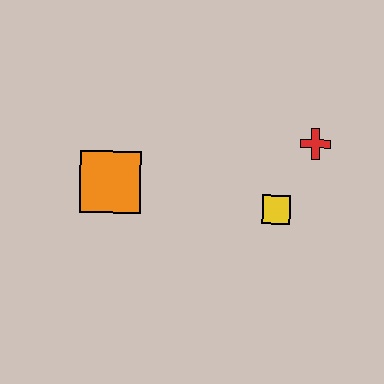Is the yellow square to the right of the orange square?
Yes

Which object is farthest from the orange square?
The red cross is farthest from the orange square.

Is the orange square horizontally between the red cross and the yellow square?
No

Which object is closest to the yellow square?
The red cross is closest to the yellow square.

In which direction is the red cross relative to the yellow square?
The red cross is above the yellow square.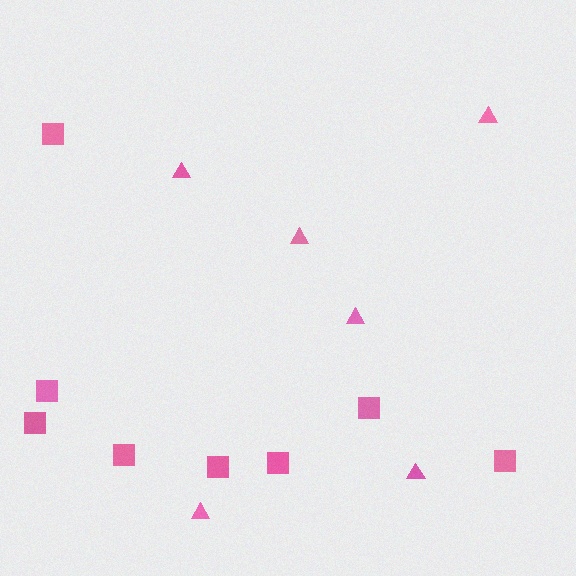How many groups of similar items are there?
There are 2 groups: one group of squares (8) and one group of triangles (6).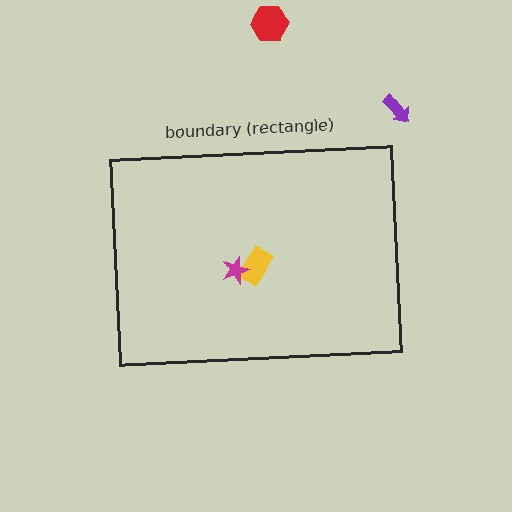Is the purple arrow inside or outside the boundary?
Outside.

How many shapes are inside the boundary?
2 inside, 2 outside.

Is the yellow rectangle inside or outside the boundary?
Inside.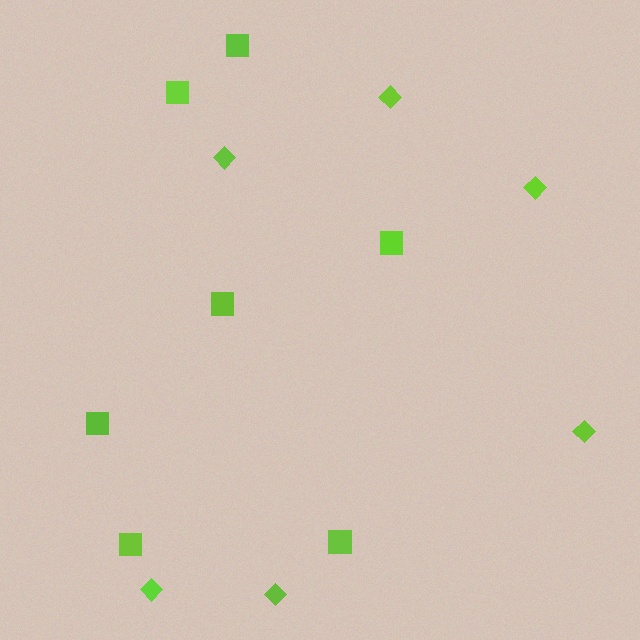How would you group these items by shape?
There are 2 groups: one group of squares (7) and one group of diamonds (6).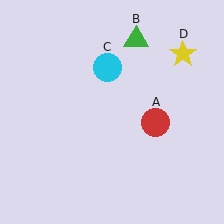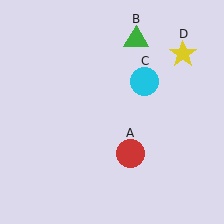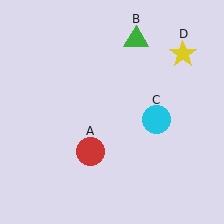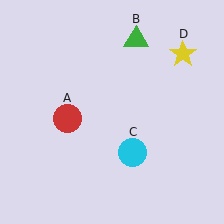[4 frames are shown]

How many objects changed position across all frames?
2 objects changed position: red circle (object A), cyan circle (object C).